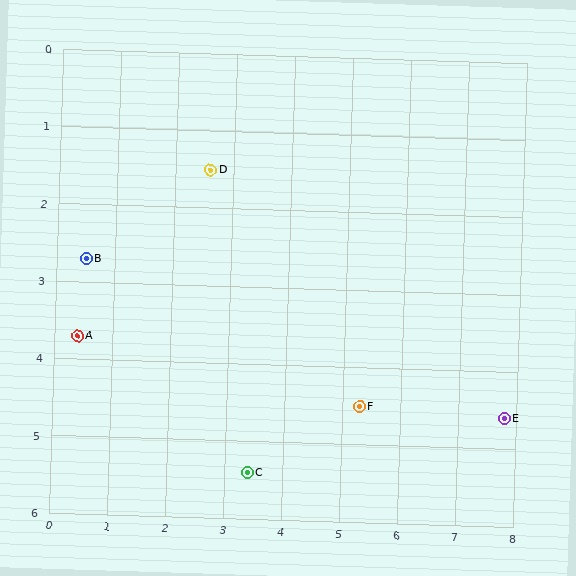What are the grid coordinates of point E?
Point E is at approximately (7.8, 4.6).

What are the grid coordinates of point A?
Point A is at approximately (0.4, 3.7).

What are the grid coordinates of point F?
Point F is at approximately (5.3, 4.5).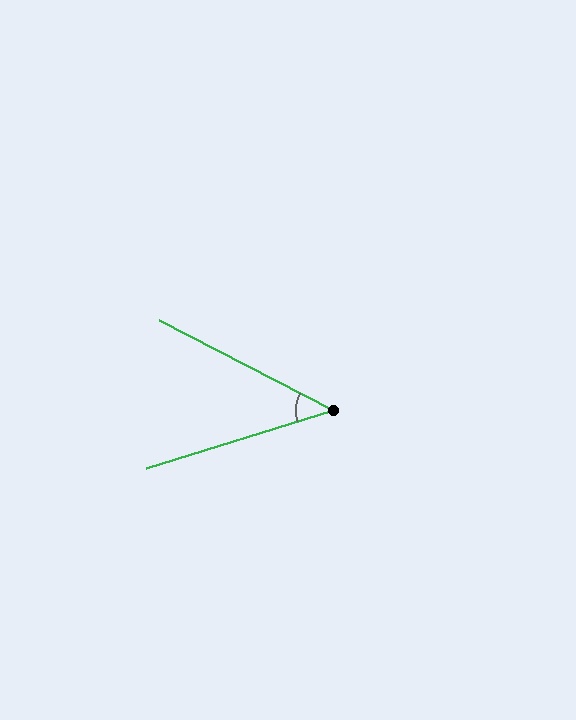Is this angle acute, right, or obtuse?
It is acute.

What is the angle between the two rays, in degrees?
Approximately 44 degrees.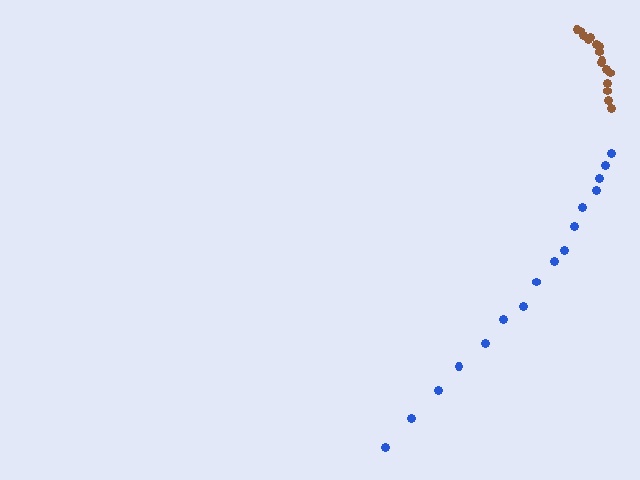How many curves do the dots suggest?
There are 2 distinct paths.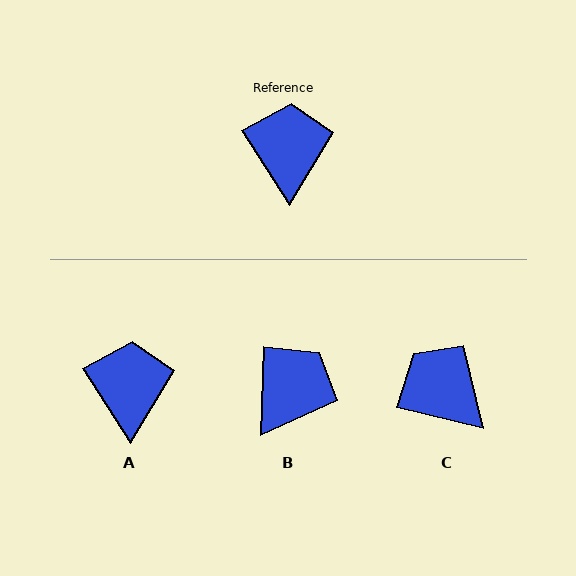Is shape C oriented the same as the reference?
No, it is off by about 44 degrees.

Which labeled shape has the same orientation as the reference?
A.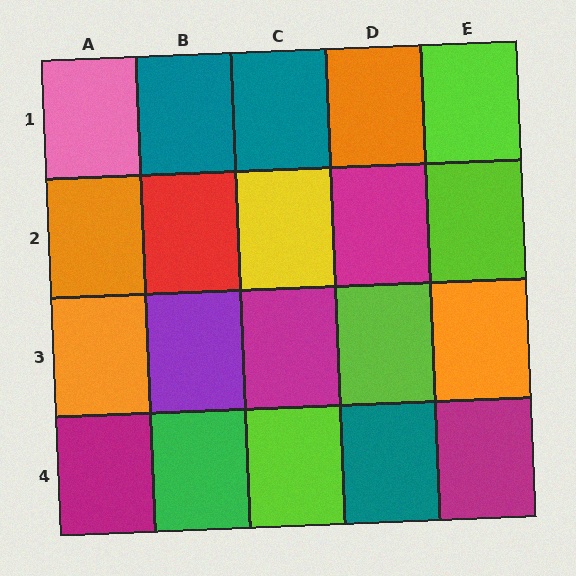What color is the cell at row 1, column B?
Teal.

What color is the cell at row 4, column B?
Green.